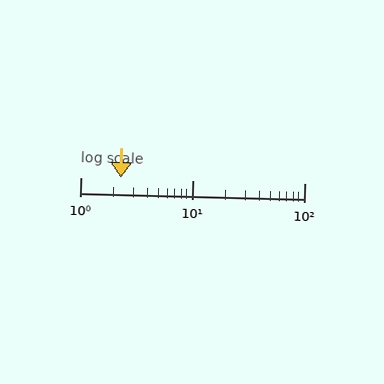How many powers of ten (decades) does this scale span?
The scale spans 2 decades, from 1 to 100.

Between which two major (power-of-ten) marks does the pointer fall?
The pointer is between 1 and 10.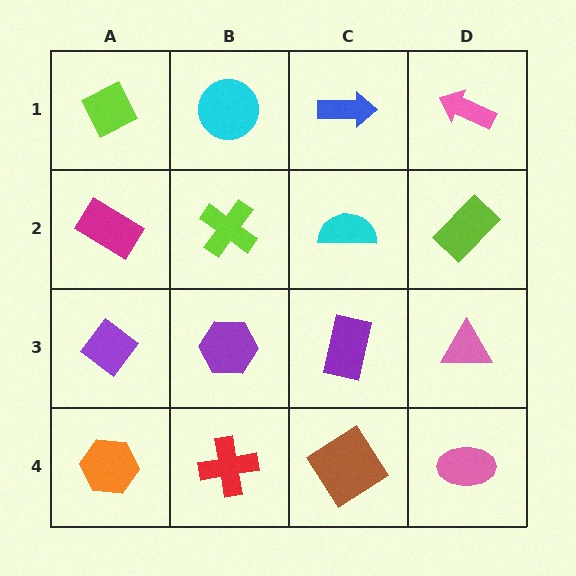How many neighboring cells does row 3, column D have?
3.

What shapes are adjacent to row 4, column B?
A purple hexagon (row 3, column B), an orange hexagon (row 4, column A), a brown diamond (row 4, column C).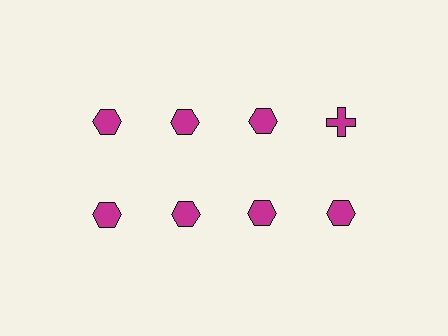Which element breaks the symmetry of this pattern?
The magenta cross in the top row, second from right column breaks the symmetry. All other shapes are magenta hexagons.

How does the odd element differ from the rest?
It has a different shape: cross instead of hexagon.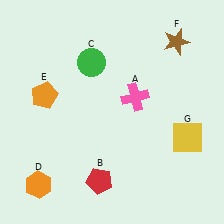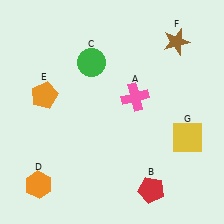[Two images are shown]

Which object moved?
The red pentagon (B) moved right.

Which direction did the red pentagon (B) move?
The red pentagon (B) moved right.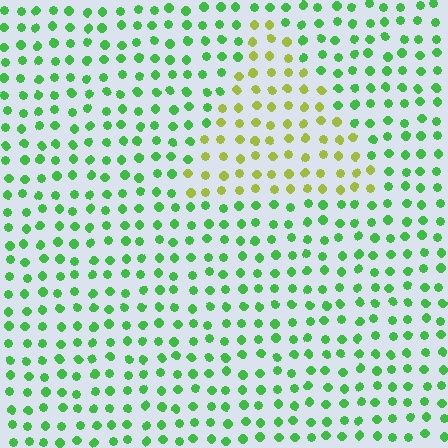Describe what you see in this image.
The image is filled with small green elements in a uniform arrangement. A triangle-shaped region is visible where the elements are tinted to a slightly different hue, forming a subtle color boundary.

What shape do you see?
I see a triangle.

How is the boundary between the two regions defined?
The boundary is defined purely by a slight shift in hue (about 49 degrees). Spacing, size, and orientation are identical on both sides.